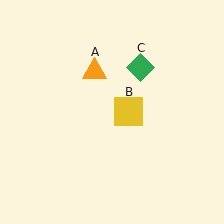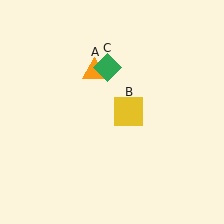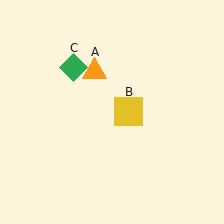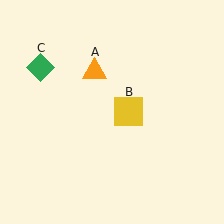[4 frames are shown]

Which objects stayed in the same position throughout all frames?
Orange triangle (object A) and yellow square (object B) remained stationary.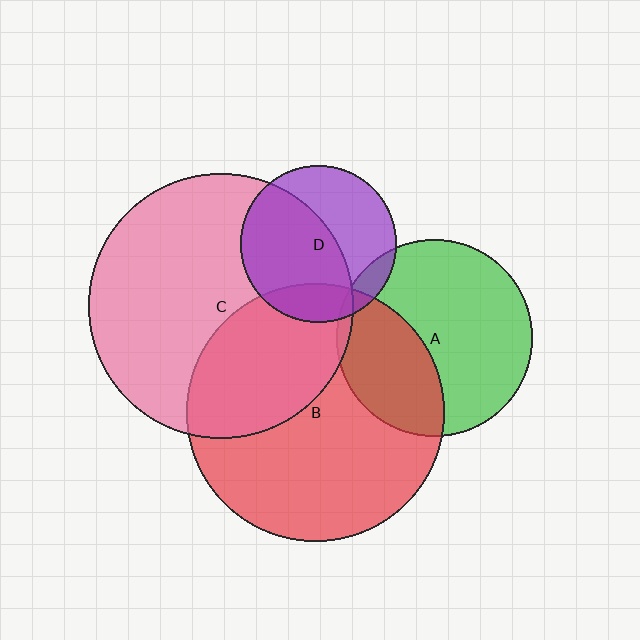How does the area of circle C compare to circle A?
Approximately 1.8 times.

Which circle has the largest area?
Circle C (pink).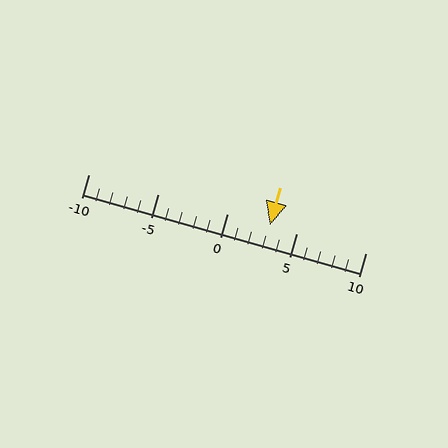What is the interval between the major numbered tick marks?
The major tick marks are spaced 5 units apart.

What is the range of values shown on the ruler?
The ruler shows values from -10 to 10.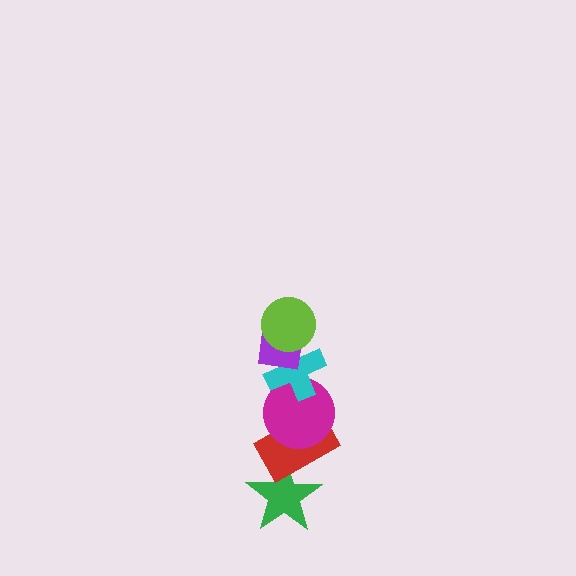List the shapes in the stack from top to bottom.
From top to bottom: the lime circle, the purple square, the cyan cross, the magenta circle, the red rectangle, the green star.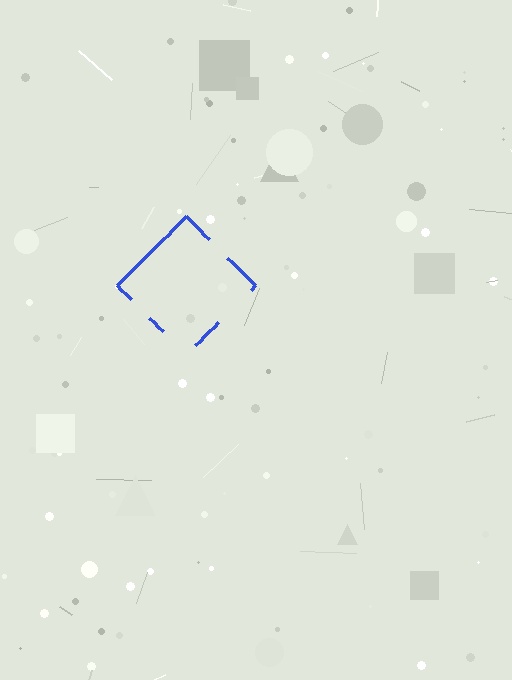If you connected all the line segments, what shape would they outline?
They would outline a diamond.